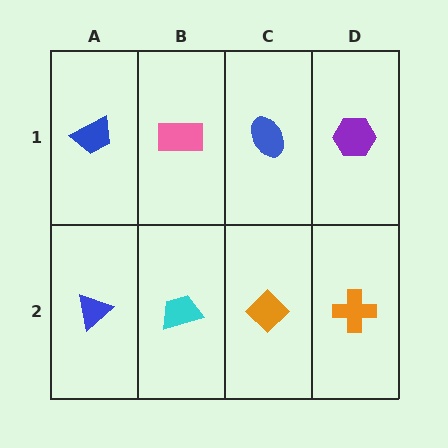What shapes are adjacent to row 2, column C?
A blue ellipse (row 1, column C), a cyan trapezoid (row 2, column B), an orange cross (row 2, column D).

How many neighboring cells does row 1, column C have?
3.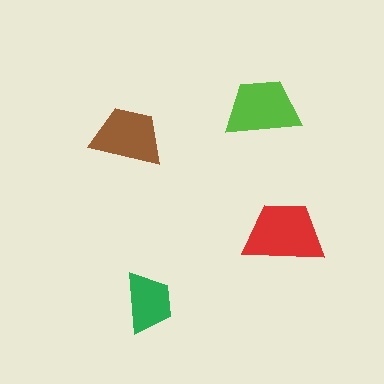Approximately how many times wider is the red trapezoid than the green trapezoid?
About 1.5 times wider.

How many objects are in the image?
There are 4 objects in the image.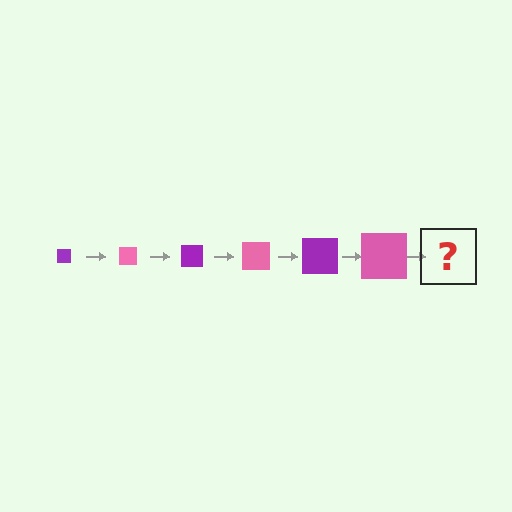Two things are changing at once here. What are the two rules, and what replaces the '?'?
The two rules are that the square grows larger each step and the color cycles through purple and pink. The '?' should be a purple square, larger than the previous one.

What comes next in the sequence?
The next element should be a purple square, larger than the previous one.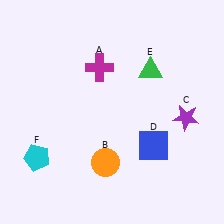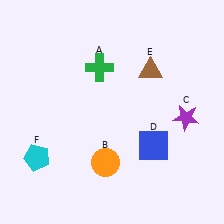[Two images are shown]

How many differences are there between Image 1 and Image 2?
There are 2 differences between the two images.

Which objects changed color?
A changed from magenta to green. E changed from green to brown.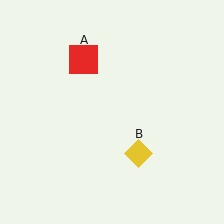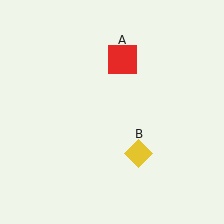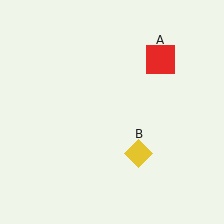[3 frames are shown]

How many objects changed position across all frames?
1 object changed position: red square (object A).